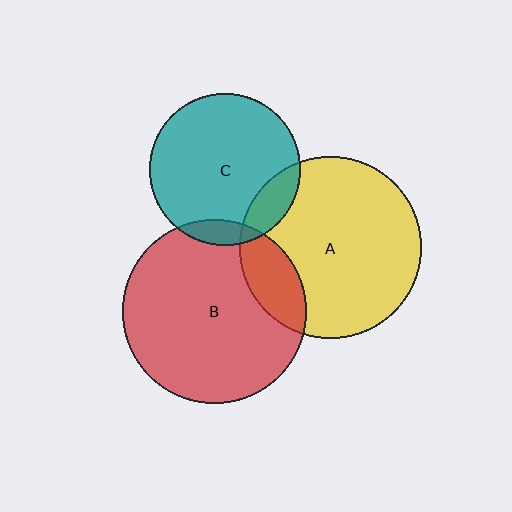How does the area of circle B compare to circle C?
Approximately 1.5 times.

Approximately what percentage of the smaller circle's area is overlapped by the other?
Approximately 10%.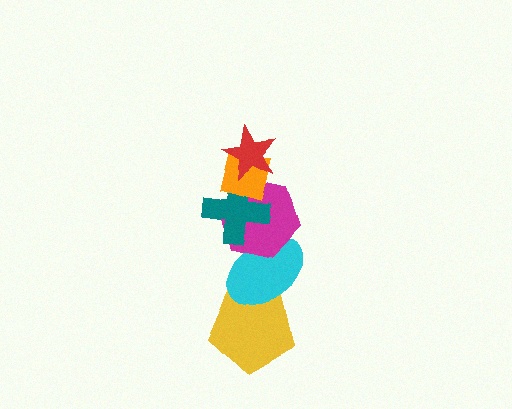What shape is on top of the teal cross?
The orange square is on top of the teal cross.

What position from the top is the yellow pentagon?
The yellow pentagon is 6th from the top.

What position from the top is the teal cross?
The teal cross is 3rd from the top.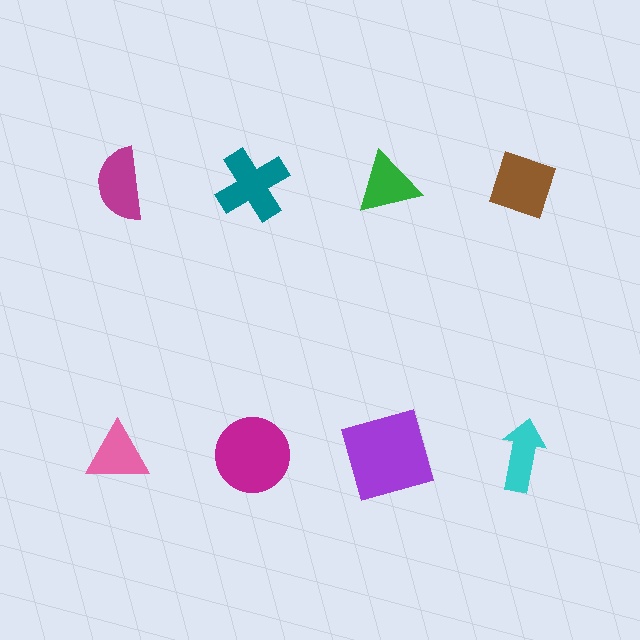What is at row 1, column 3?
A green triangle.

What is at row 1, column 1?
A magenta semicircle.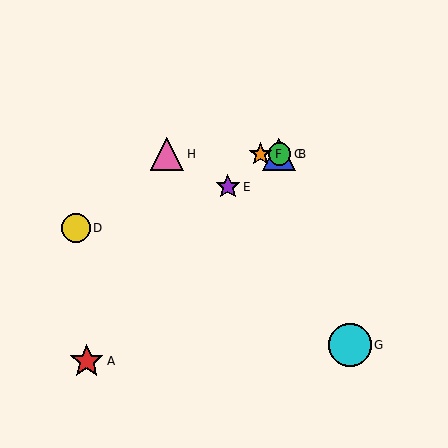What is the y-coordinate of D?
Object D is at y≈228.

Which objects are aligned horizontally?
Objects B, C, F, H are aligned horizontally.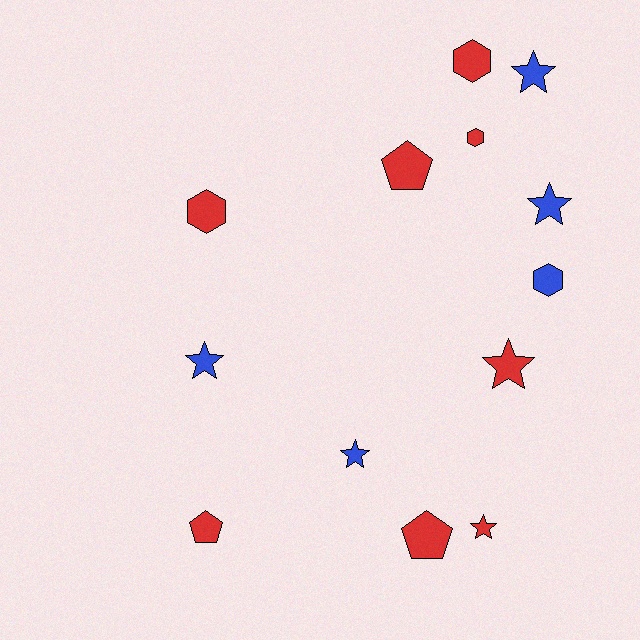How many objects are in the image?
There are 13 objects.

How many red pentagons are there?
There are 3 red pentagons.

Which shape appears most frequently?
Star, with 6 objects.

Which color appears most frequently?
Red, with 8 objects.